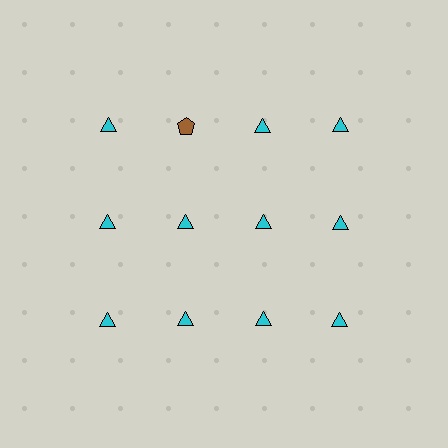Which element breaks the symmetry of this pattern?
The brown pentagon in the top row, second from left column breaks the symmetry. All other shapes are cyan triangles.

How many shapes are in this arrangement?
There are 12 shapes arranged in a grid pattern.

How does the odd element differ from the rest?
It differs in both color (brown instead of cyan) and shape (pentagon instead of triangle).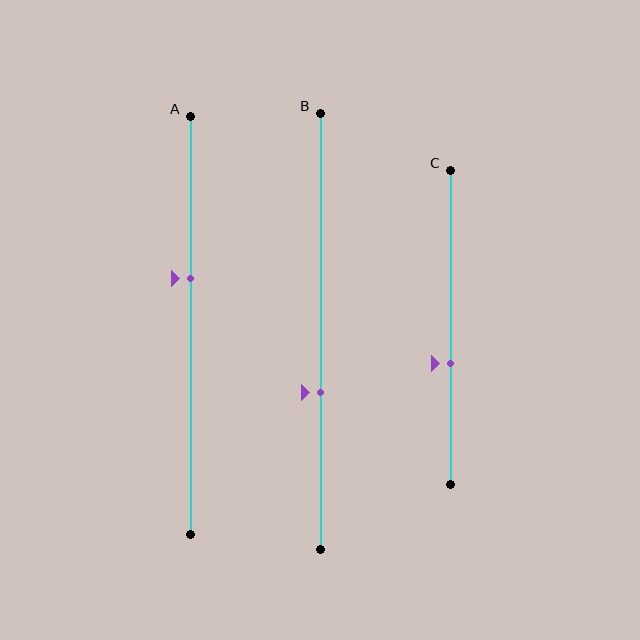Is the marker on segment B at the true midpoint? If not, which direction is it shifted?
No, the marker on segment B is shifted downward by about 14% of the segment length.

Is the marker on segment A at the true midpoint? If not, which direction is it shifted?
No, the marker on segment A is shifted upward by about 11% of the segment length.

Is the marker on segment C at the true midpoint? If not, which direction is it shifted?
No, the marker on segment C is shifted downward by about 12% of the segment length.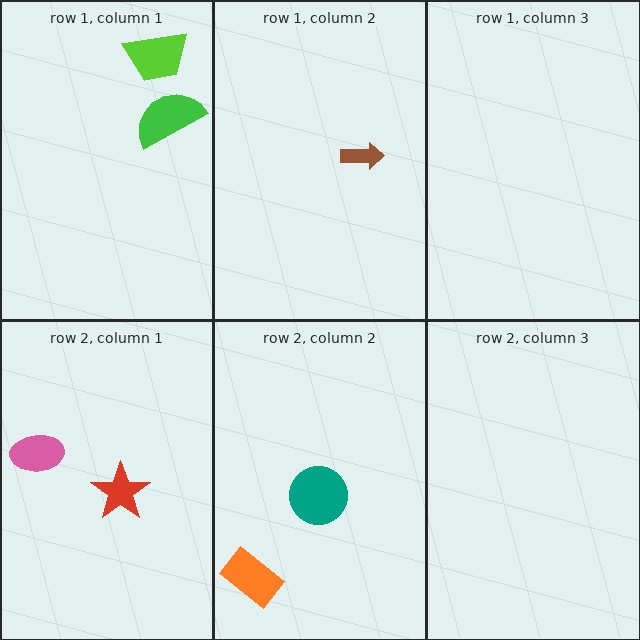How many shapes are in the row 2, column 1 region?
2.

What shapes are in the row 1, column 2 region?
The brown arrow.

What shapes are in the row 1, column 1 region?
The lime trapezoid, the green semicircle.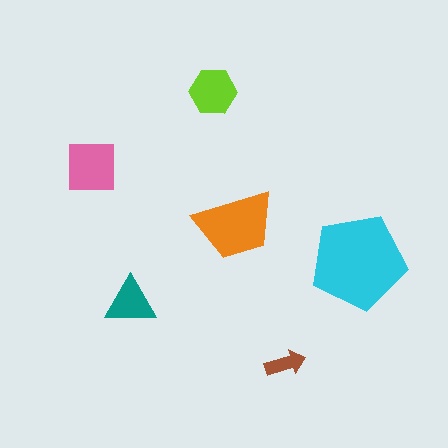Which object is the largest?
The cyan pentagon.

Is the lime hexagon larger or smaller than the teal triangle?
Larger.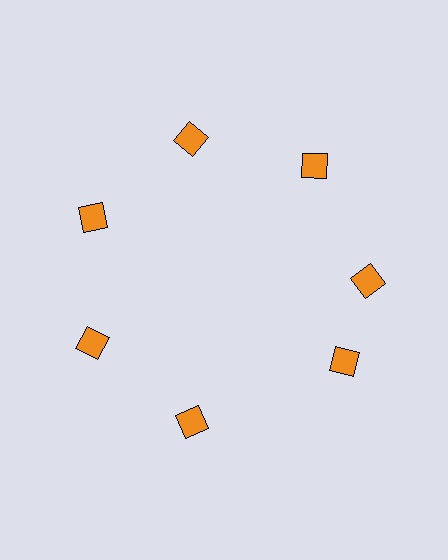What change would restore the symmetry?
The symmetry would be restored by rotating it back into even spacing with its neighbors so that all 7 diamonds sit at equal angles and equal distance from the center.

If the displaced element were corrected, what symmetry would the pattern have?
It would have 7-fold rotational symmetry — the pattern would map onto itself every 51 degrees.